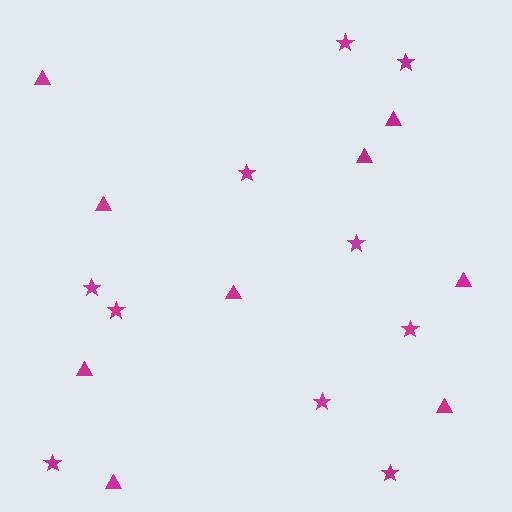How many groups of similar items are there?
There are 2 groups: one group of stars (10) and one group of triangles (9).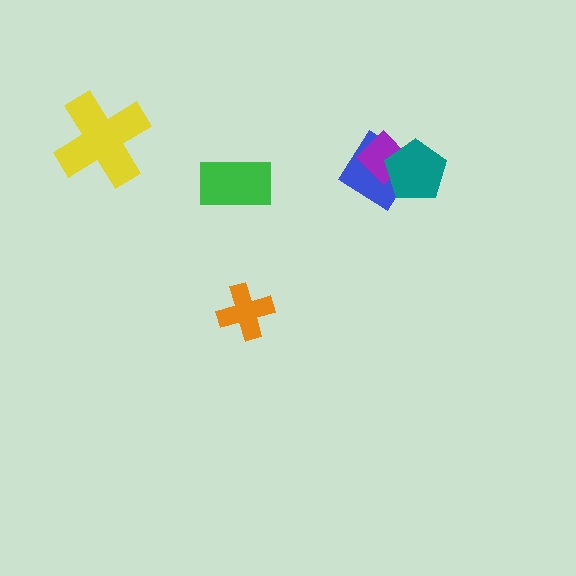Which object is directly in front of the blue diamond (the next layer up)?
The purple diamond is directly in front of the blue diamond.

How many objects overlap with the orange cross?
0 objects overlap with the orange cross.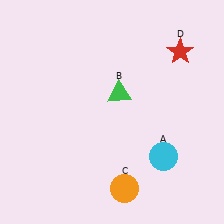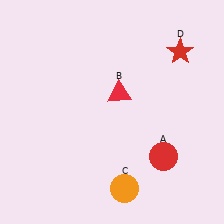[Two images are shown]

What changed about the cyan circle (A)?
In Image 1, A is cyan. In Image 2, it changed to red.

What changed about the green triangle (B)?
In Image 1, B is green. In Image 2, it changed to red.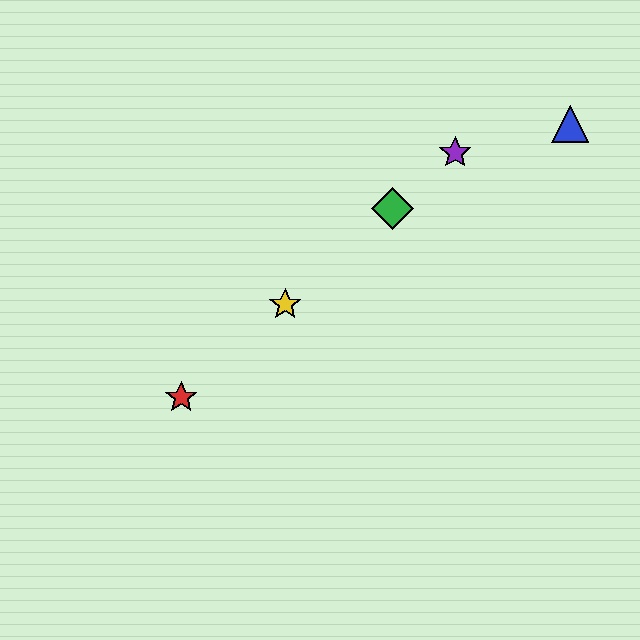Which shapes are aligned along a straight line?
The red star, the green diamond, the yellow star, the purple star are aligned along a straight line.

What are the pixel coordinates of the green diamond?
The green diamond is at (393, 209).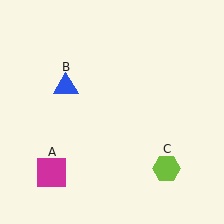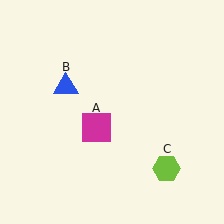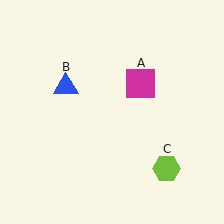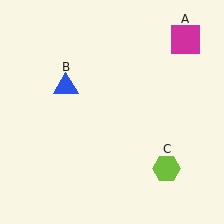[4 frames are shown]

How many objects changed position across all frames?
1 object changed position: magenta square (object A).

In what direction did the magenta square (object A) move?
The magenta square (object A) moved up and to the right.